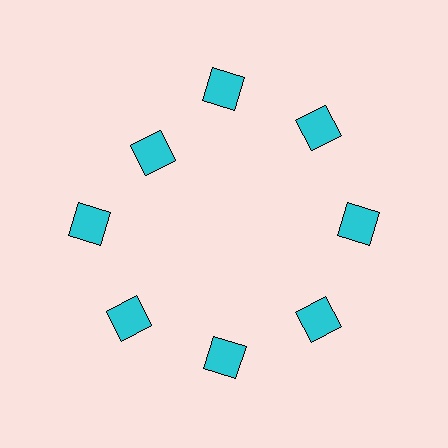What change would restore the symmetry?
The symmetry would be restored by moving it outward, back onto the ring so that all 8 squares sit at equal angles and equal distance from the center.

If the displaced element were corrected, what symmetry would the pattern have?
It would have 8-fold rotational symmetry — the pattern would map onto itself every 45 degrees.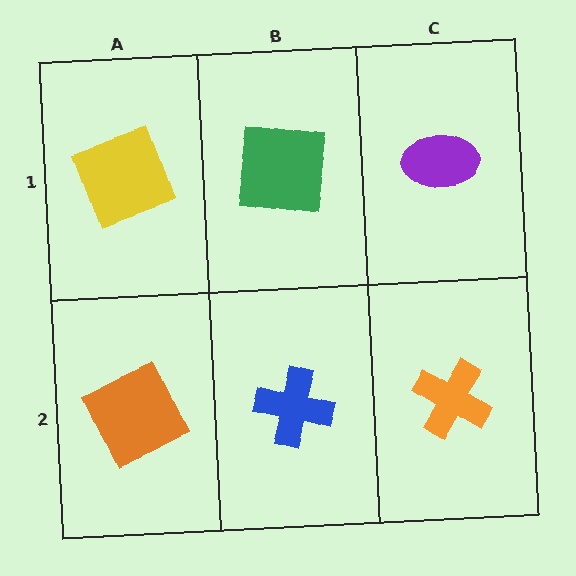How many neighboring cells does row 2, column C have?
2.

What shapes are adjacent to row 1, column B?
A blue cross (row 2, column B), a yellow square (row 1, column A), a purple ellipse (row 1, column C).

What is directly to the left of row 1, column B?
A yellow square.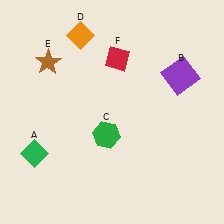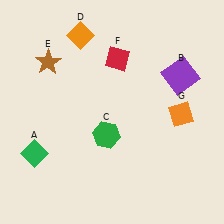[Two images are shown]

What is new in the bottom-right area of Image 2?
An orange diamond (G) was added in the bottom-right area of Image 2.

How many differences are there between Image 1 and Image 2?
There is 1 difference between the two images.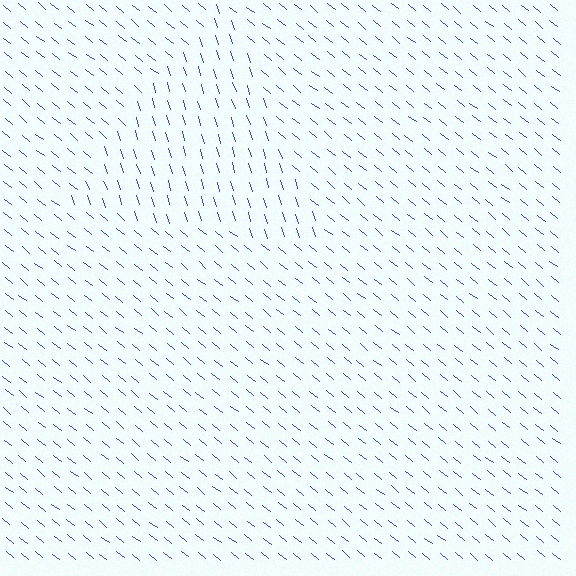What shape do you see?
I see a triangle.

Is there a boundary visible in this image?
Yes, there is a texture boundary formed by a change in line orientation.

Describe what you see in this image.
The image is filled with small blue line segments. A triangle region in the image has lines oriented differently from the surrounding lines, creating a visible texture boundary.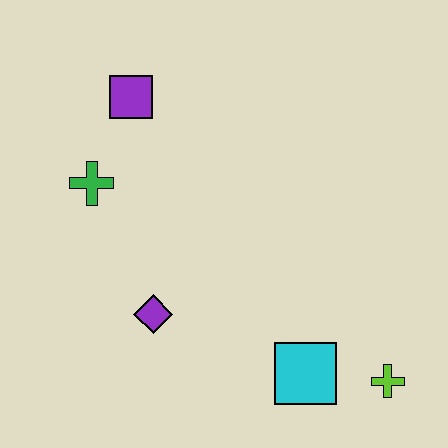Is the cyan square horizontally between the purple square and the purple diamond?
No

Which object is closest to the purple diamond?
The green cross is closest to the purple diamond.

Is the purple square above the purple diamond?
Yes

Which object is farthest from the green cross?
The lime cross is farthest from the green cross.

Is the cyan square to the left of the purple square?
No